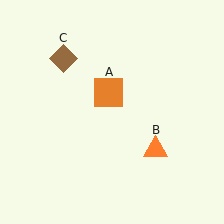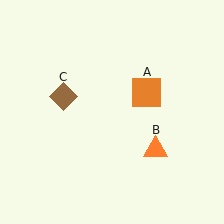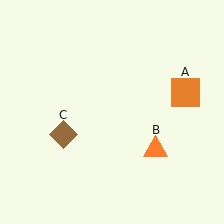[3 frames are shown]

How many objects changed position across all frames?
2 objects changed position: orange square (object A), brown diamond (object C).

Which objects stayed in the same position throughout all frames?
Orange triangle (object B) remained stationary.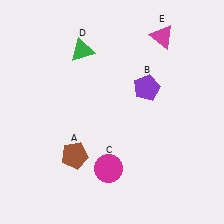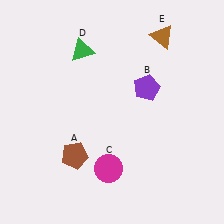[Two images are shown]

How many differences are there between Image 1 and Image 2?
There is 1 difference between the two images.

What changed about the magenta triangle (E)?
In Image 1, E is magenta. In Image 2, it changed to brown.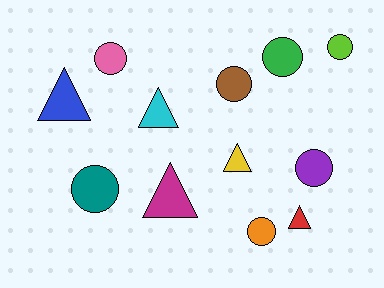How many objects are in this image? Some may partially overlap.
There are 12 objects.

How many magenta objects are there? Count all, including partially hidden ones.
There is 1 magenta object.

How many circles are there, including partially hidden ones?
There are 7 circles.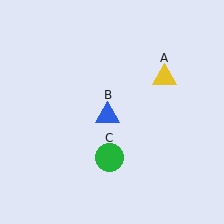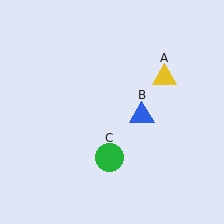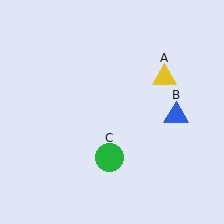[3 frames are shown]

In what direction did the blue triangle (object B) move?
The blue triangle (object B) moved right.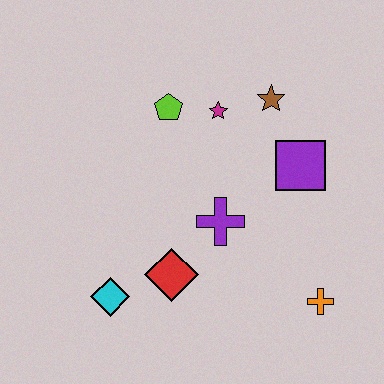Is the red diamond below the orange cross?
No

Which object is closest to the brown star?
The magenta star is closest to the brown star.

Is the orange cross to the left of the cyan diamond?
No